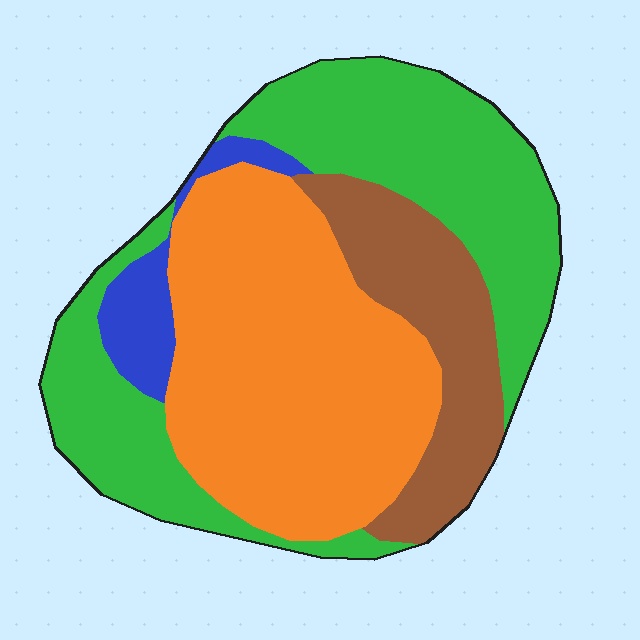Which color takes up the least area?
Blue, at roughly 5%.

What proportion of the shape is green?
Green takes up between a quarter and a half of the shape.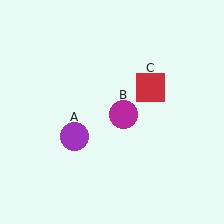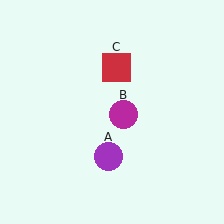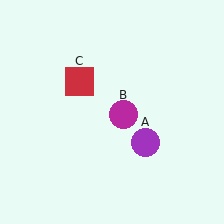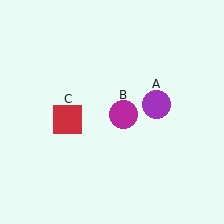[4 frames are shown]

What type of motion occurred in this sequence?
The purple circle (object A), red square (object C) rotated counterclockwise around the center of the scene.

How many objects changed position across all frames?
2 objects changed position: purple circle (object A), red square (object C).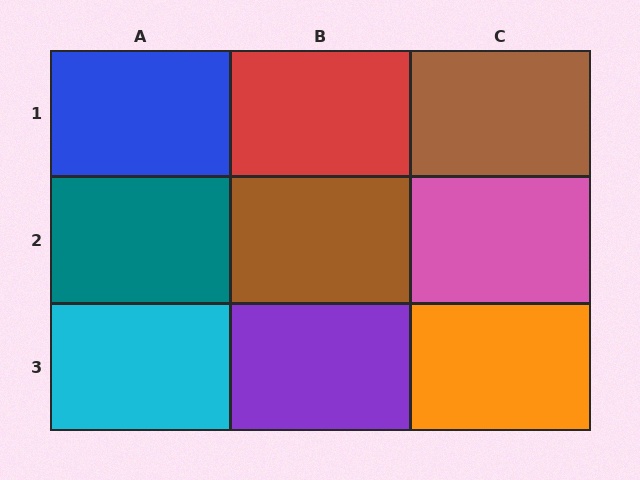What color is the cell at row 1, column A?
Blue.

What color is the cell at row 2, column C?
Pink.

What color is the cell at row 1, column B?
Red.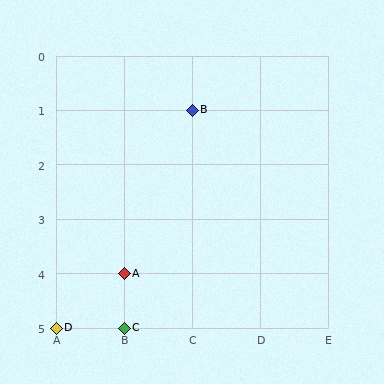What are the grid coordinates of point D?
Point D is at grid coordinates (A, 5).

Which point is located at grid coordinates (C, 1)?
Point B is at (C, 1).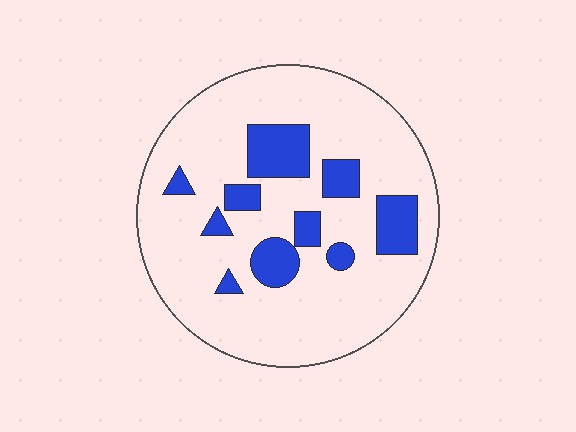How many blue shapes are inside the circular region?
10.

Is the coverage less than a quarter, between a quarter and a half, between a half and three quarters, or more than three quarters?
Less than a quarter.